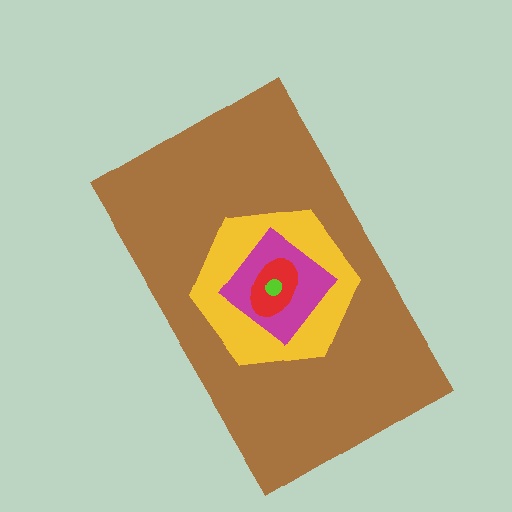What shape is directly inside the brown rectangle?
The yellow hexagon.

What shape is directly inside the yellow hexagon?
The magenta diamond.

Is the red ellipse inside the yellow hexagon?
Yes.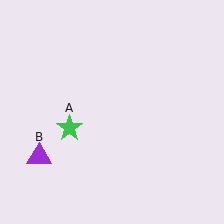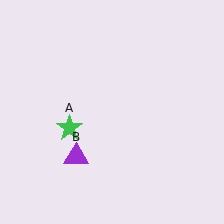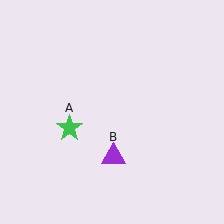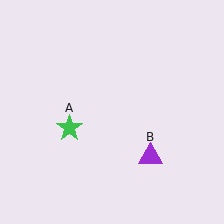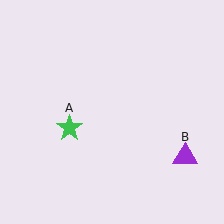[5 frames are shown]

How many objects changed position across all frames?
1 object changed position: purple triangle (object B).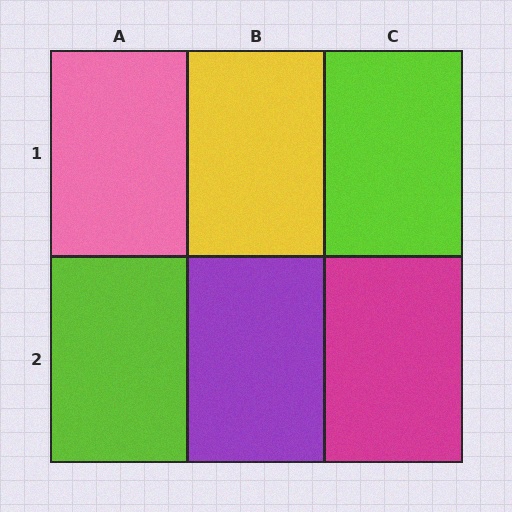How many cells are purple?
1 cell is purple.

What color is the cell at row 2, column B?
Purple.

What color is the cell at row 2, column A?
Lime.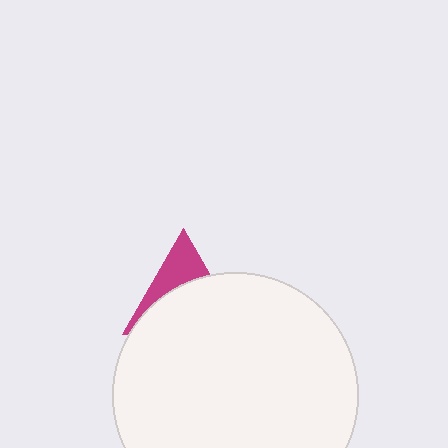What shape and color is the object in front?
The object in front is a white circle.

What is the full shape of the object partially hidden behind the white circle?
The partially hidden object is a magenta triangle.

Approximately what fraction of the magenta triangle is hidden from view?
Roughly 65% of the magenta triangle is hidden behind the white circle.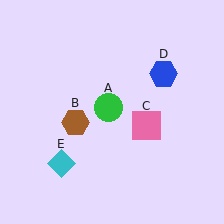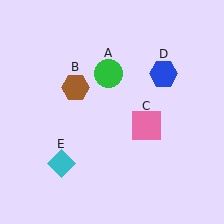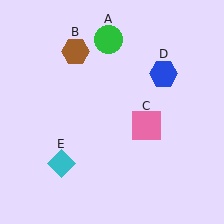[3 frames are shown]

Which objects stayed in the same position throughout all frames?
Pink square (object C) and blue hexagon (object D) and cyan diamond (object E) remained stationary.